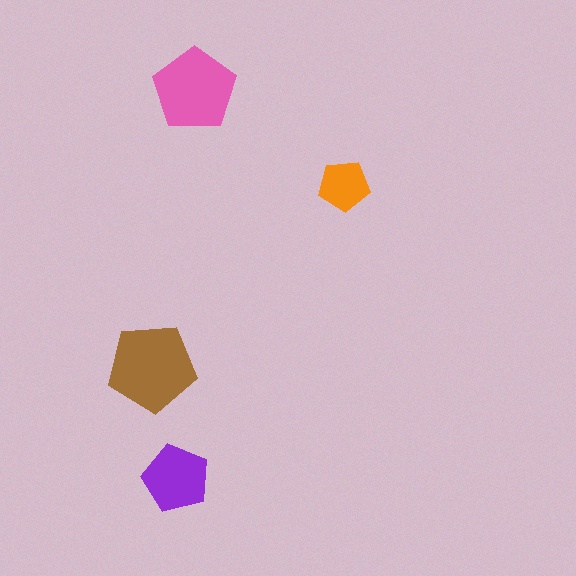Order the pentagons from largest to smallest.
the brown one, the pink one, the purple one, the orange one.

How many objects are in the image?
There are 4 objects in the image.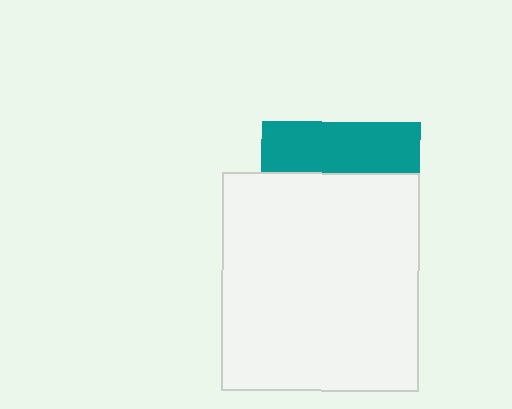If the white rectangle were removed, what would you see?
You would see the complete teal square.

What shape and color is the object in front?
The object in front is a white rectangle.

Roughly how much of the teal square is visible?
A small part of it is visible (roughly 32%).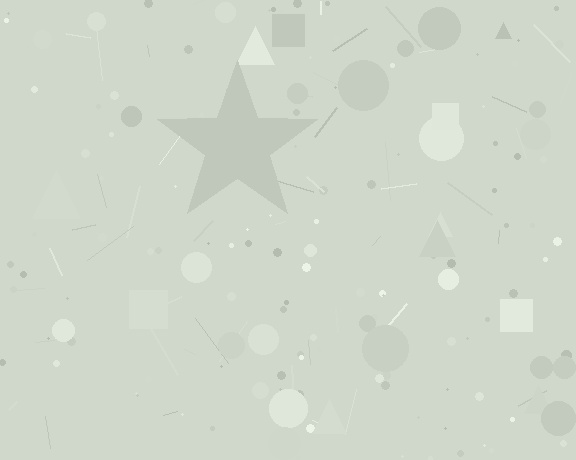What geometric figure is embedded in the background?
A star is embedded in the background.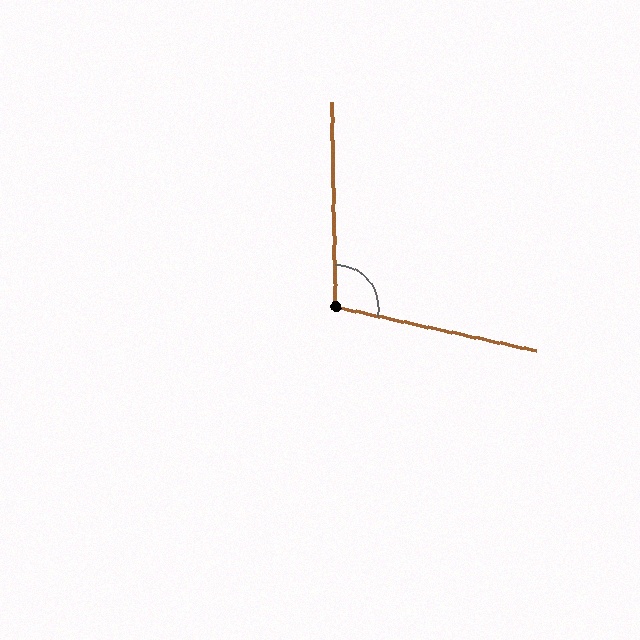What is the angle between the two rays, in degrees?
Approximately 103 degrees.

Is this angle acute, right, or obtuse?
It is obtuse.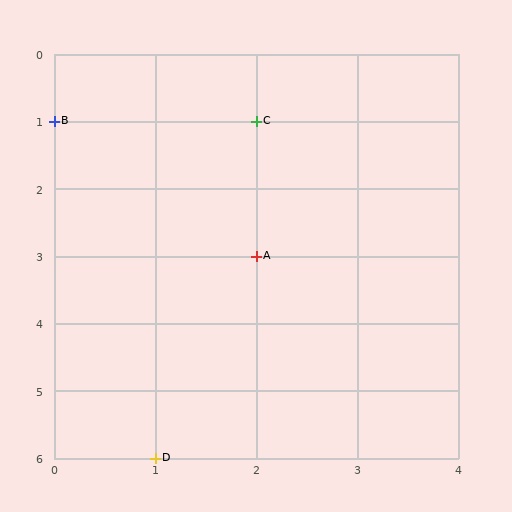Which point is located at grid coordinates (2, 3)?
Point A is at (2, 3).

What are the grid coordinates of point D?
Point D is at grid coordinates (1, 6).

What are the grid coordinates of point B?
Point B is at grid coordinates (0, 1).